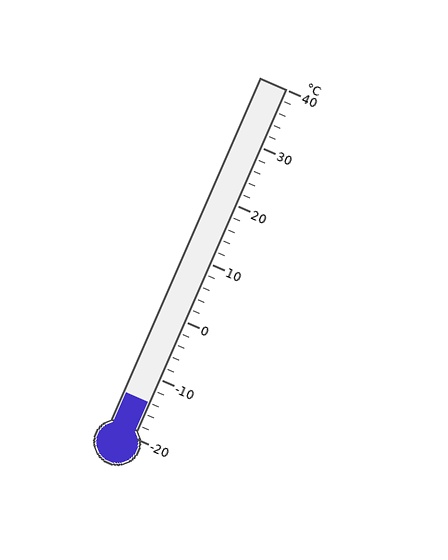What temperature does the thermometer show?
The thermometer shows approximately -14°C.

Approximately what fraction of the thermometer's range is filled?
The thermometer is filled to approximately 10% of its range.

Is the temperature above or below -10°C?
The temperature is below -10°C.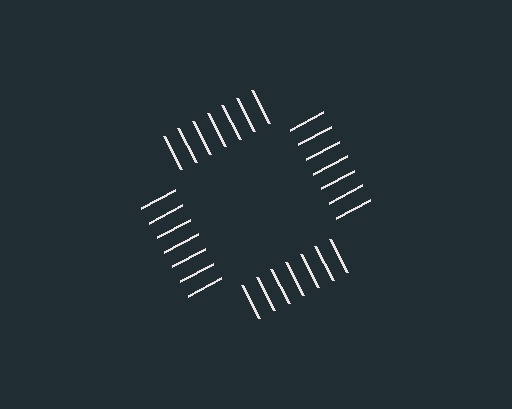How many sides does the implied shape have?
4 sides — the line-ends trace a square.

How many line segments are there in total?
28 — 7 along each of the 4 edges.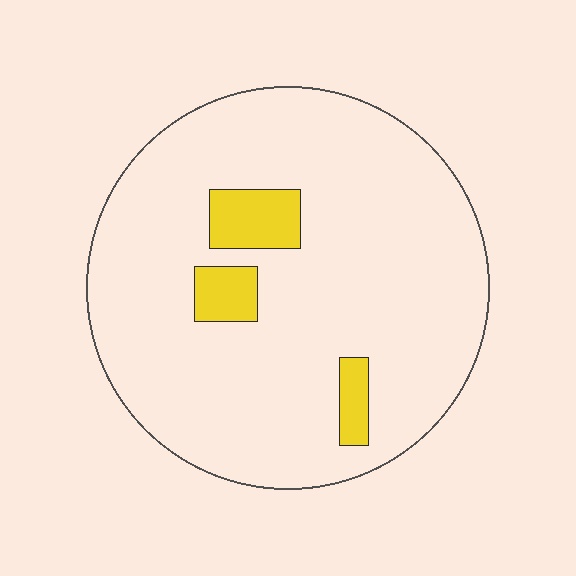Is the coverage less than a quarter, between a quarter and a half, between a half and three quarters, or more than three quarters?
Less than a quarter.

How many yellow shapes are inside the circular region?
3.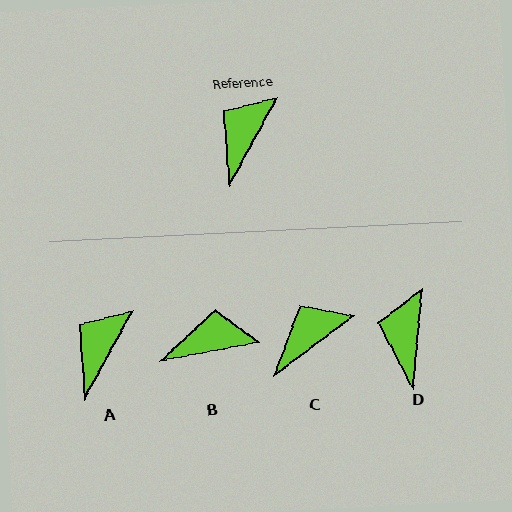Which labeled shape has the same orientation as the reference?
A.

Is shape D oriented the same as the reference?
No, it is off by about 24 degrees.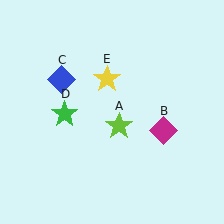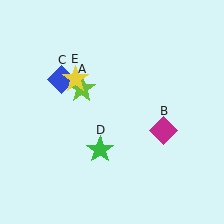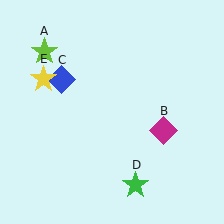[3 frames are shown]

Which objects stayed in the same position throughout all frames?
Magenta diamond (object B) and blue diamond (object C) remained stationary.